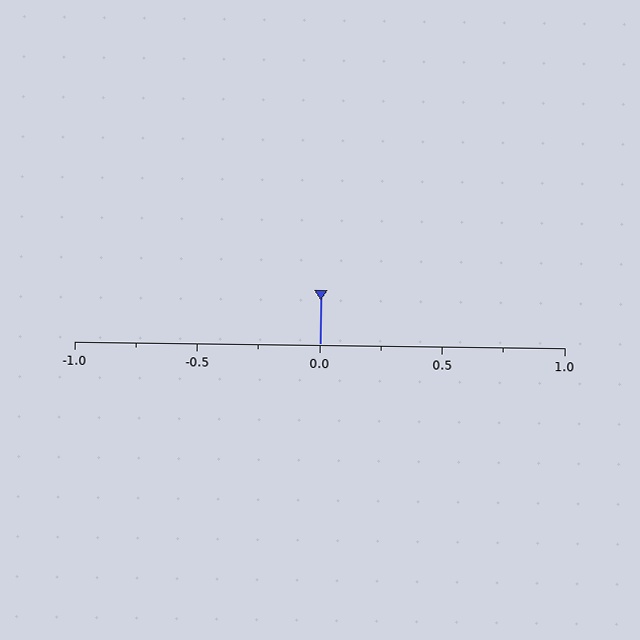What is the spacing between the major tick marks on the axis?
The major ticks are spaced 0.5 apart.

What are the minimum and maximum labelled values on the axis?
The axis runs from -1.0 to 1.0.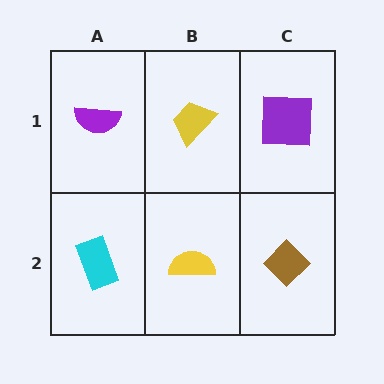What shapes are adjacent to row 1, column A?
A cyan rectangle (row 2, column A), a yellow trapezoid (row 1, column B).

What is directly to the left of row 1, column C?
A yellow trapezoid.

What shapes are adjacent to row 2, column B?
A yellow trapezoid (row 1, column B), a cyan rectangle (row 2, column A), a brown diamond (row 2, column C).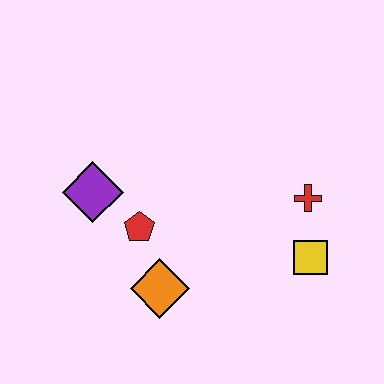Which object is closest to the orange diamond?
The red pentagon is closest to the orange diamond.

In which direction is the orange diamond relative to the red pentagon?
The orange diamond is below the red pentagon.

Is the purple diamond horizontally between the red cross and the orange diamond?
No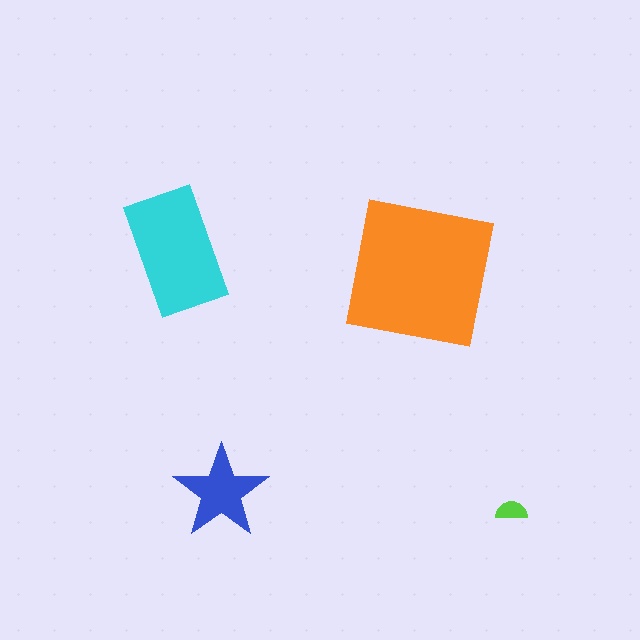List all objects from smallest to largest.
The lime semicircle, the blue star, the cyan rectangle, the orange square.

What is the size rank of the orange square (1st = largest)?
1st.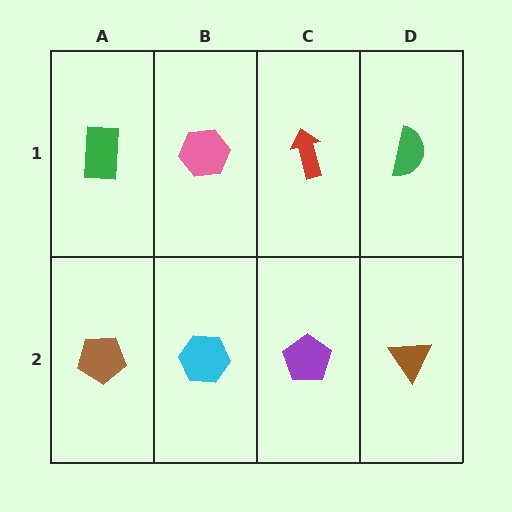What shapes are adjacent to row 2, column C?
A red arrow (row 1, column C), a cyan hexagon (row 2, column B), a brown triangle (row 2, column D).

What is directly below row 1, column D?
A brown triangle.